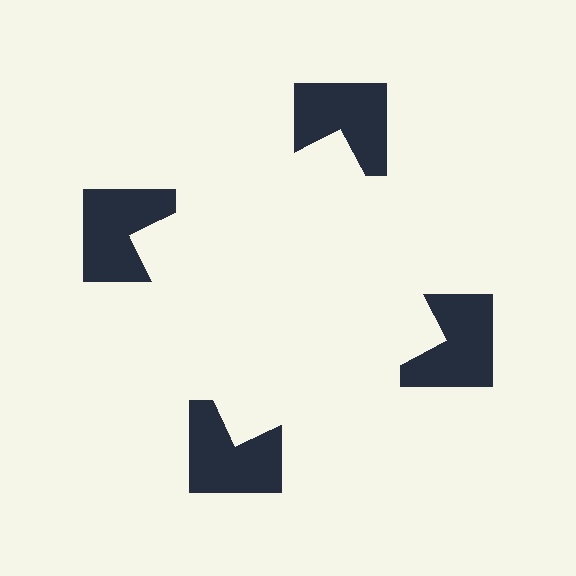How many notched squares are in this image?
There are 4 — one at each vertex of the illusory square.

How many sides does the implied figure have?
4 sides.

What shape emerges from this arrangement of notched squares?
An illusory square — its edges are inferred from the aligned wedge cuts in the notched squares, not physically drawn.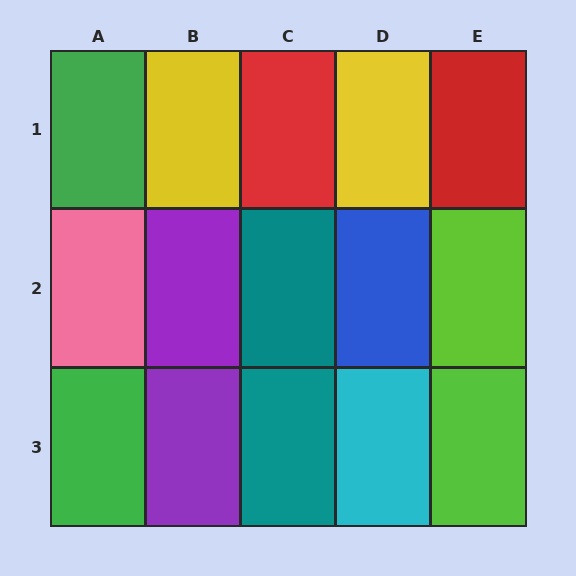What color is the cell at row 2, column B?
Purple.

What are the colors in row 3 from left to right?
Green, purple, teal, cyan, lime.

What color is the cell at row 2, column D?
Blue.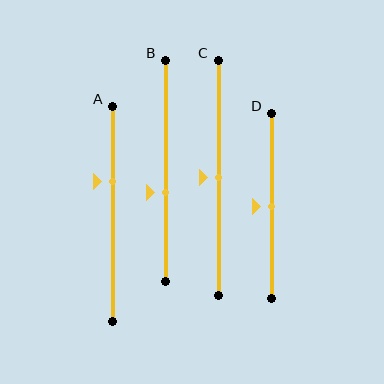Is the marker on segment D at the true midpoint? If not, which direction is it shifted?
Yes, the marker on segment D is at the true midpoint.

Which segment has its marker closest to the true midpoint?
Segment C has its marker closest to the true midpoint.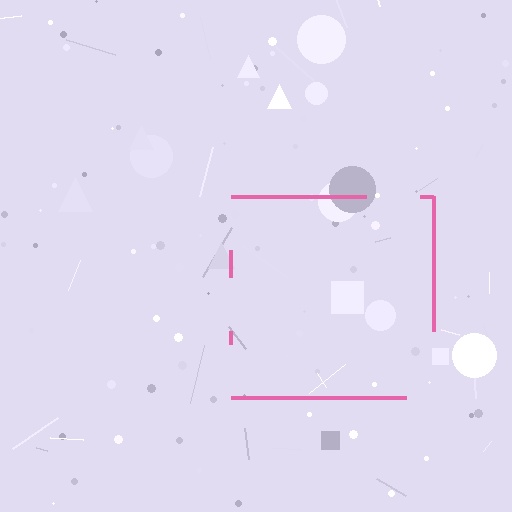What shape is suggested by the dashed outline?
The dashed outline suggests a square.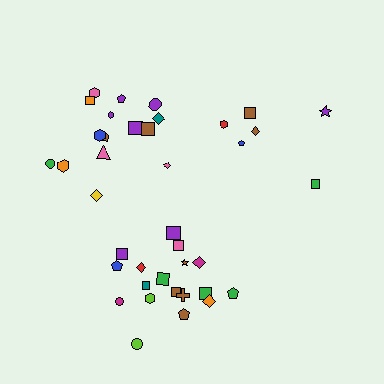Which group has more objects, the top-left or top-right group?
The top-left group.